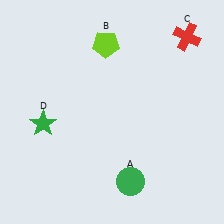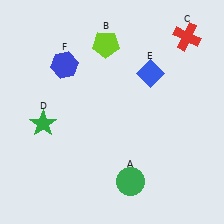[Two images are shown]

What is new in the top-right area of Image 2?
A blue diamond (E) was added in the top-right area of Image 2.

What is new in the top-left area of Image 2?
A blue hexagon (F) was added in the top-left area of Image 2.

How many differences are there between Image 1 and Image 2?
There are 2 differences between the two images.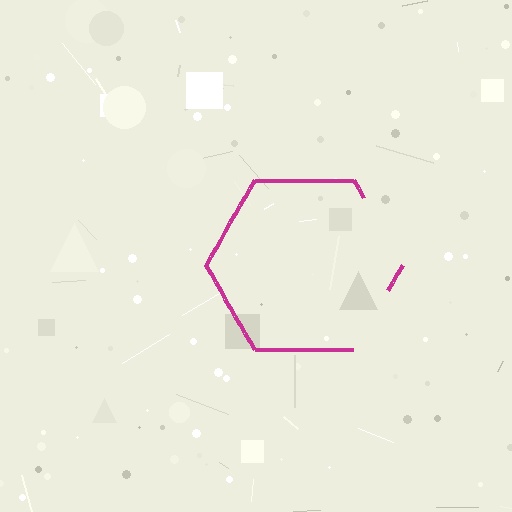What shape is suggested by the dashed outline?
The dashed outline suggests a hexagon.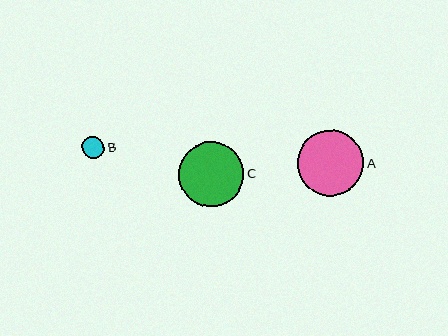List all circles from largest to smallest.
From largest to smallest: A, C, B.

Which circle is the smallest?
Circle B is the smallest with a size of approximately 22 pixels.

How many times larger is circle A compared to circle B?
Circle A is approximately 2.9 times the size of circle B.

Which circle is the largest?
Circle A is the largest with a size of approximately 66 pixels.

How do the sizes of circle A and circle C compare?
Circle A and circle C are approximately the same size.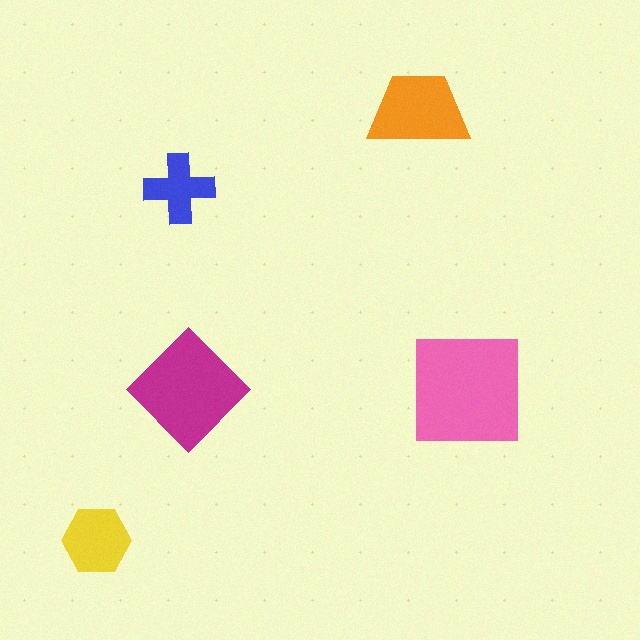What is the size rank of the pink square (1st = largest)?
1st.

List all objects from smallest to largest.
The blue cross, the yellow hexagon, the orange trapezoid, the magenta diamond, the pink square.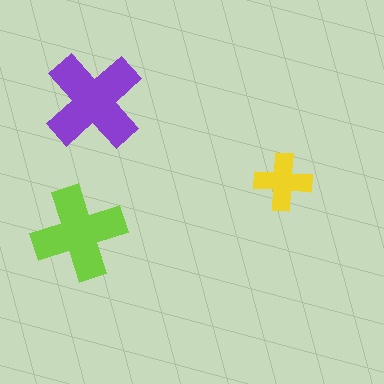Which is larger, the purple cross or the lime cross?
The purple one.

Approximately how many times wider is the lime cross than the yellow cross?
About 1.5 times wider.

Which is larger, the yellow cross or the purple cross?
The purple one.